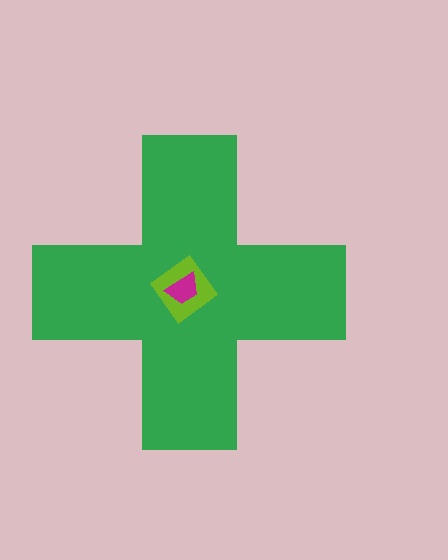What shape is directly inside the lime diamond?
The magenta trapezoid.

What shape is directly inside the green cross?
The lime diamond.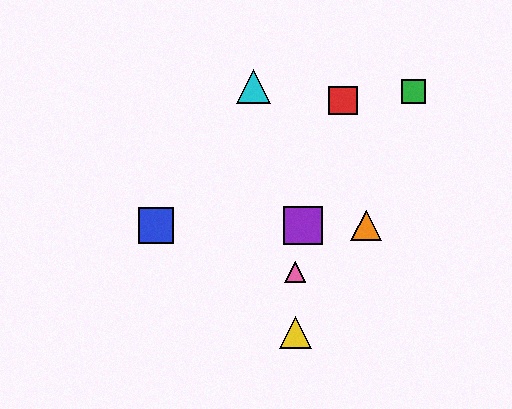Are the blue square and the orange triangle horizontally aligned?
Yes, both are at y≈225.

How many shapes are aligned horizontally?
3 shapes (the blue square, the purple square, the orange triangle) are aligned horizontally.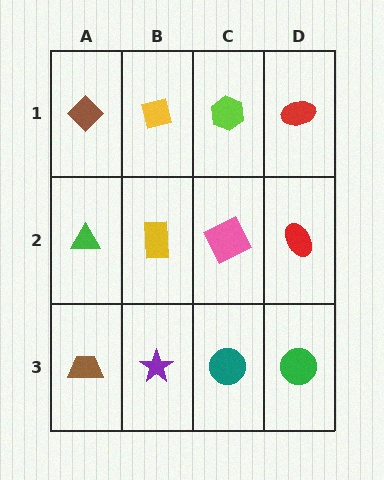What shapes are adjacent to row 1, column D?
A red ellipse (row 2, column D), a lime hexagon (row 1, column C).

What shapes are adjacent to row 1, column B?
A yellow rectangle (row 2, column B), a brown diamond (row 1, column A), a lime hexagon (row 1, column C).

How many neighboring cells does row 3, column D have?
2.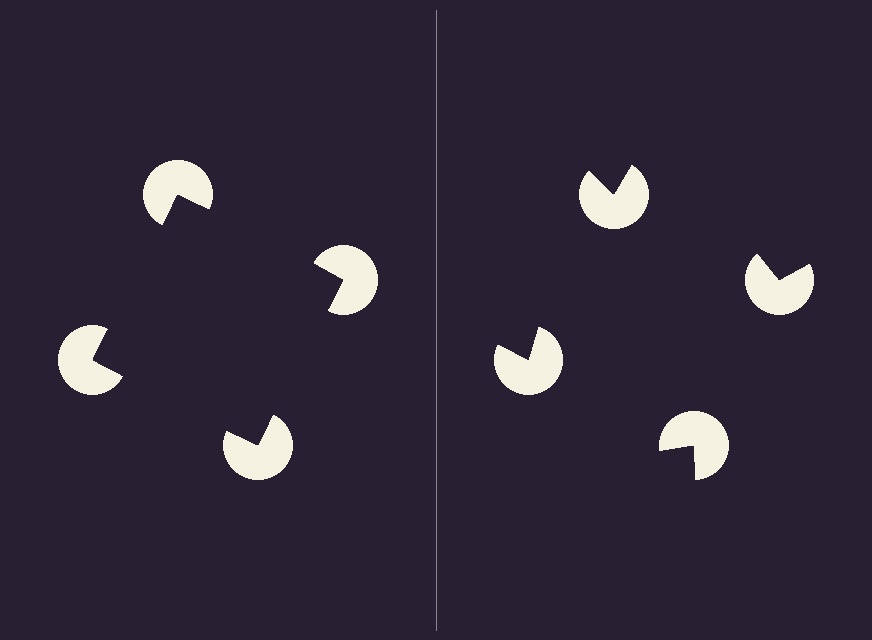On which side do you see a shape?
An illusory square appears on the left side. On the right side the wedge cuts are rotated, so no coherent shape forms.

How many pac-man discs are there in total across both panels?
8 — 4 on each side.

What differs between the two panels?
The pac-man discs are positioned identically on both sides; only the wedge orientations differ. On the left they align to a square; on the right they are misaligned.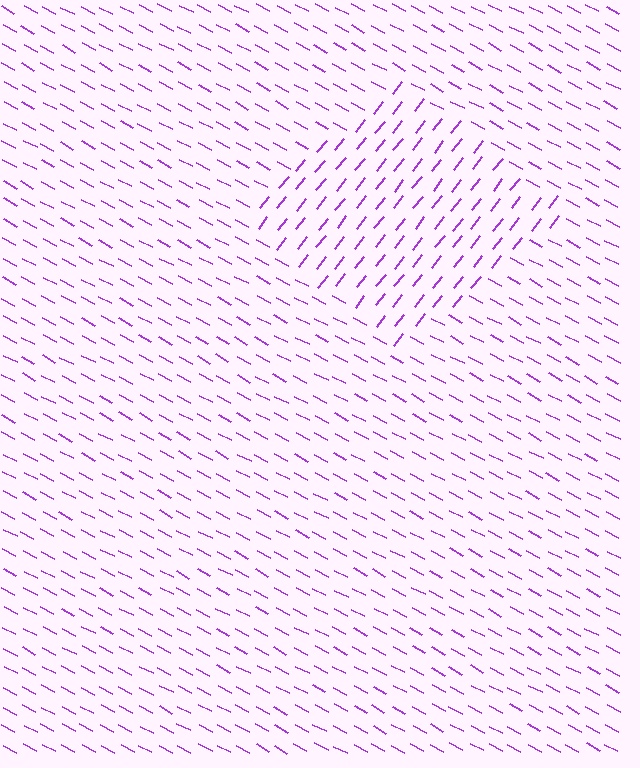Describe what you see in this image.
The image is filled with small purple line segments. A diamond region in the image has lines oriented differently from the surrounding lines, creating a visible texture boundary.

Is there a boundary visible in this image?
Yes, there is a texture boundary formed by a change in line orientation.